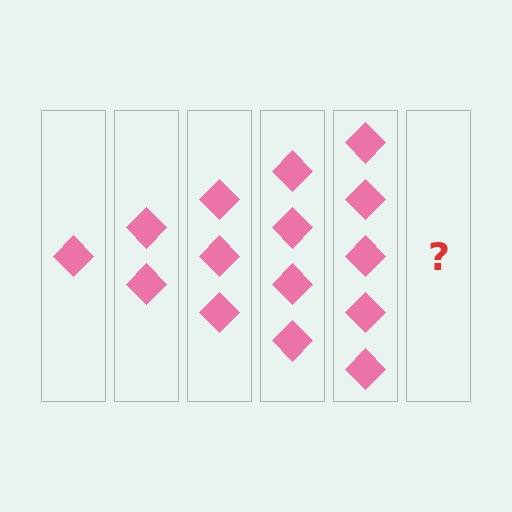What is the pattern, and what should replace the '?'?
The pattern is that each step adds one more diamond. The '?' should be 6 diamonds.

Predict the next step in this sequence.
The next step is 6 diamonds.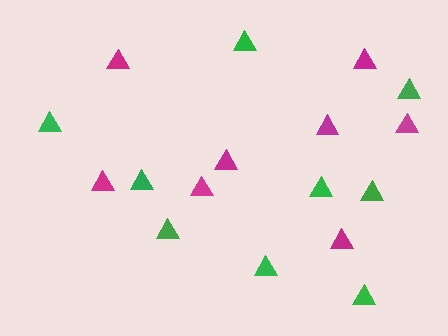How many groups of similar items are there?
There are 2 groups: one group of green triangles (9) and one group of magenta triangles (8).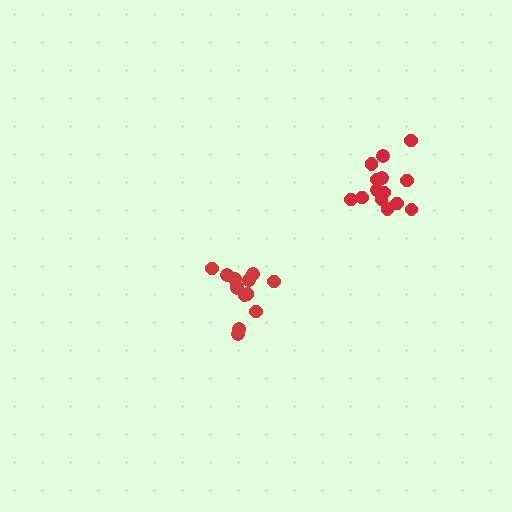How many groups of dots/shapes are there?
There are 2 groups.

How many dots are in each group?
Group 1: 14 dots, Group 2: 13 dots (27 total).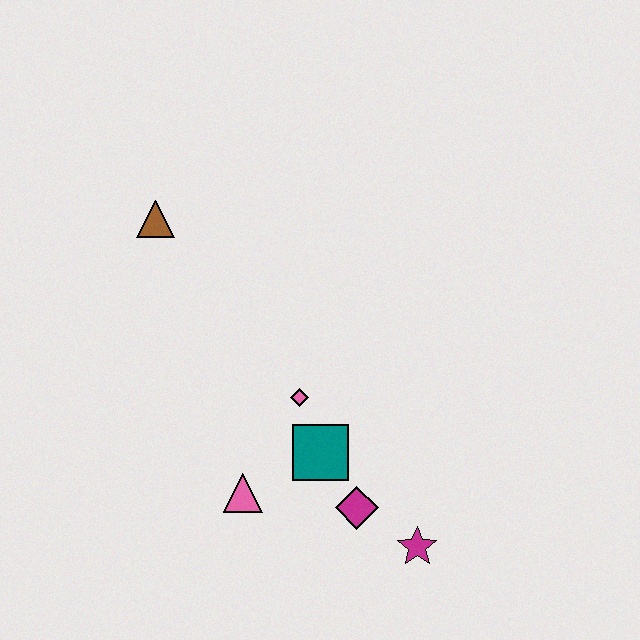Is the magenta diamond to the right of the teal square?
Yes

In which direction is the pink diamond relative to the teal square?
The pink diamond is above the teal square.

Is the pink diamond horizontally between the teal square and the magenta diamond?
No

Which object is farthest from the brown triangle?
The magenta star is farthest from the brown triangle.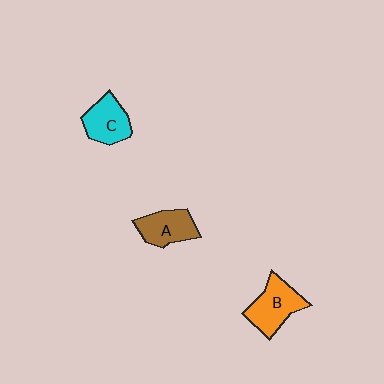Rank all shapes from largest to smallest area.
From largest to smallest: B (orange), C (cyan), A (brown).